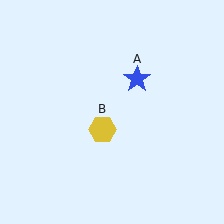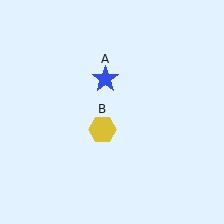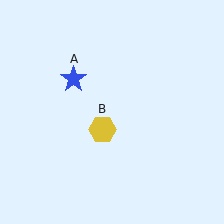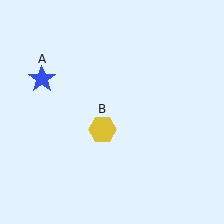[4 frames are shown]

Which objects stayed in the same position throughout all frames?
Yellow hexagon (object B) remained stationary.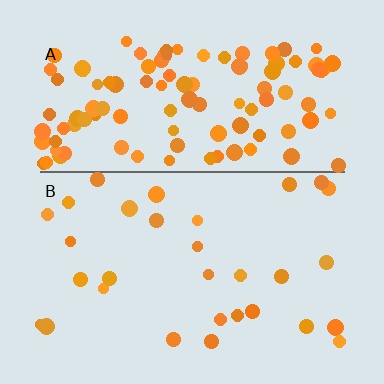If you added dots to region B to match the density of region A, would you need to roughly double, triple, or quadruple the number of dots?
Approximately quadruple.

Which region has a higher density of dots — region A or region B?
A (the top).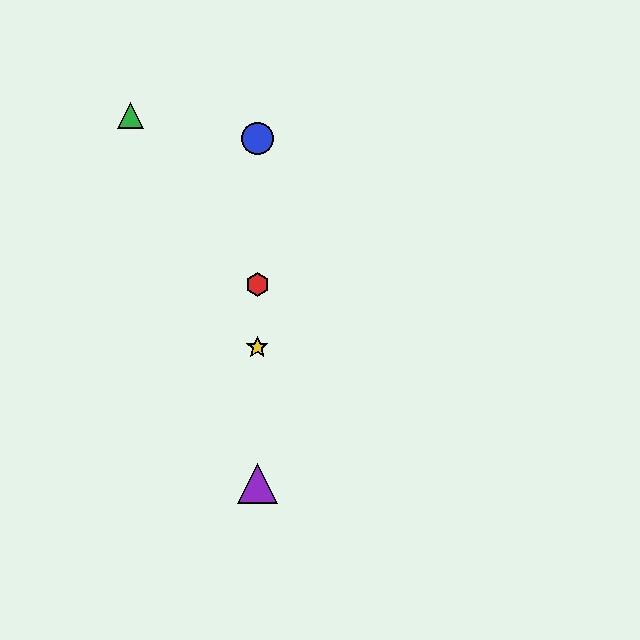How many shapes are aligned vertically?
4 shapes (the red hexagon, the blue circle, the yellow star, the purple triangle) are aligned vertically.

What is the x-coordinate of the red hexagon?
The red hexagon is at x≈257.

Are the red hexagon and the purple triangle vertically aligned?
Yes, both are at x≈257.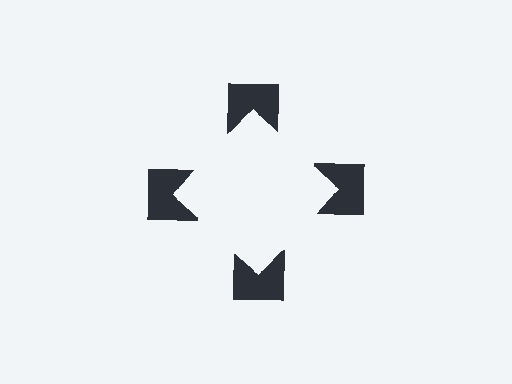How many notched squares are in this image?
There are 4 — one at each vertex of the illusory square.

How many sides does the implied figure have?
4 sides.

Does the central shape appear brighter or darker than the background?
It typically appears slightly brighter than the background, even though no actual brightness change is drawn.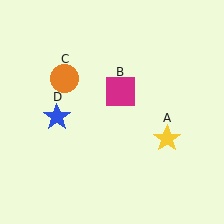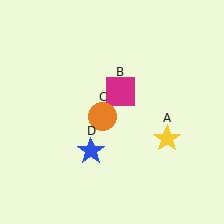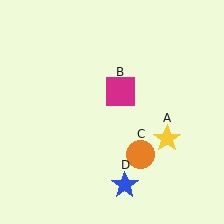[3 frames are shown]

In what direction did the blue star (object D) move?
The blue star (object D) moved down and to the right.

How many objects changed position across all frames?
2 objects changed position: orange circle (object C), blue star (object D).